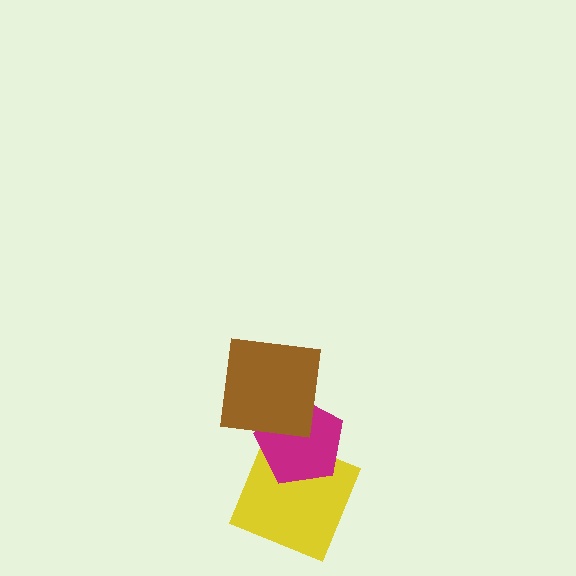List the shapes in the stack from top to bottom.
From top to bottom: the brown square, the magenta pentagon, the yellow square.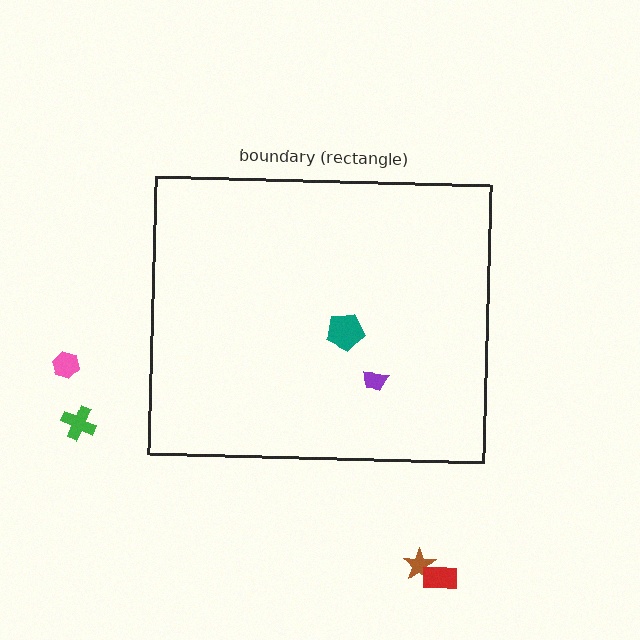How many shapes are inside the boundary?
2 inside, 4 outside.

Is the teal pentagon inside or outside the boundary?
Inside.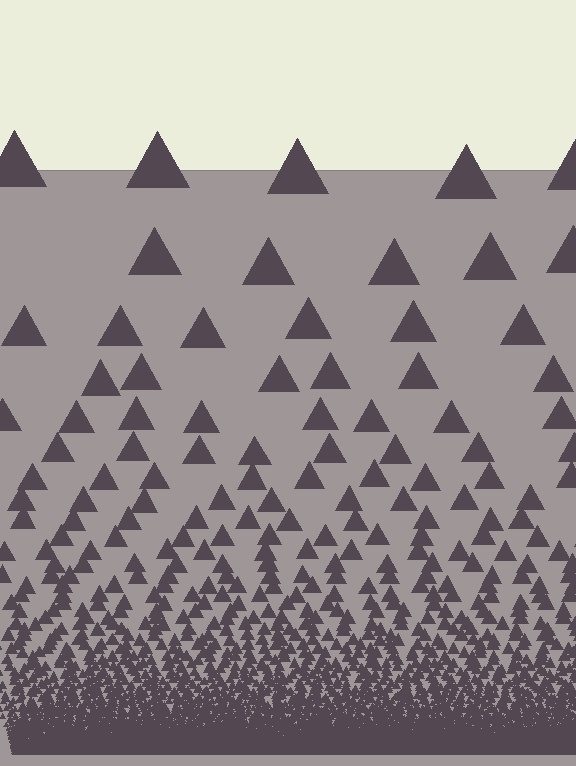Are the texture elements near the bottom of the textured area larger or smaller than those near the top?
Smaller. The gradient is inverted — elements near the bottom are smaller and denser.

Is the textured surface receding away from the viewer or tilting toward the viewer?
The surface appears to tilt toward the viewer. Texture elements get larger and sparser toward the top.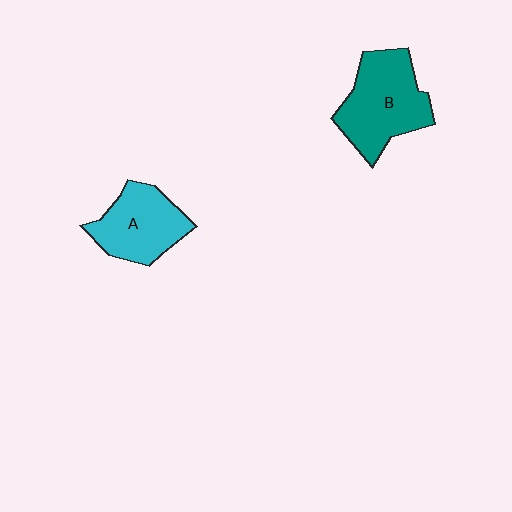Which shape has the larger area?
Shape B (teal).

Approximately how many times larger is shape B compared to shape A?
Approximately 1.3 times.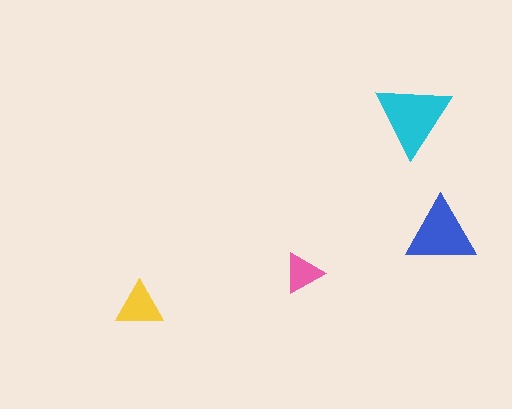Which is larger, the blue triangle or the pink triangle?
The blue one.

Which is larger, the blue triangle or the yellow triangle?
The blue one.